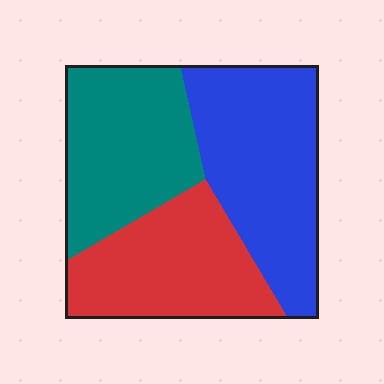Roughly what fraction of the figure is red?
Red covers around 30% of the figure.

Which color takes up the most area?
Blue, at roughly 40%.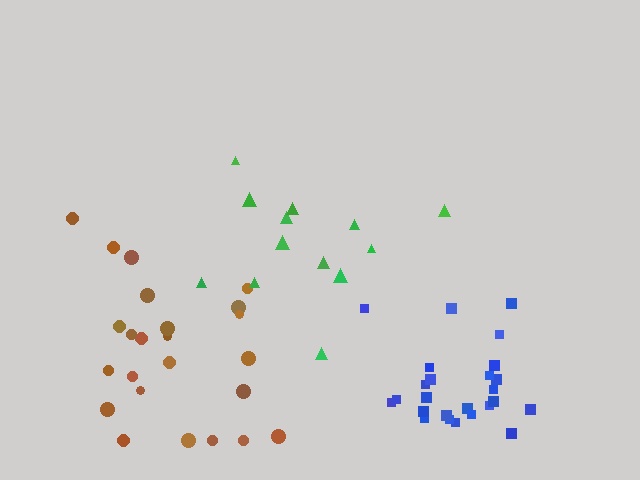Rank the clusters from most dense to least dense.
blue, brown, green.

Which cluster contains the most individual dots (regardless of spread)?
Blue (25).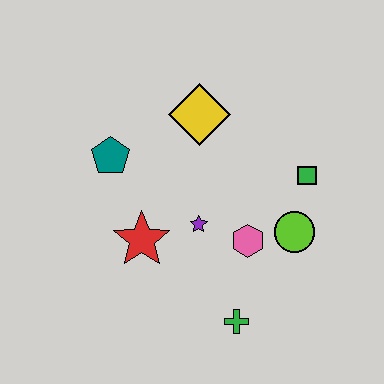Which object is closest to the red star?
The purple star is closest to the red star.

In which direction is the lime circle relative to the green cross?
The lime circle is above the green cross.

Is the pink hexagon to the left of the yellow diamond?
No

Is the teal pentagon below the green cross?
No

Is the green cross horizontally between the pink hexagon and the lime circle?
No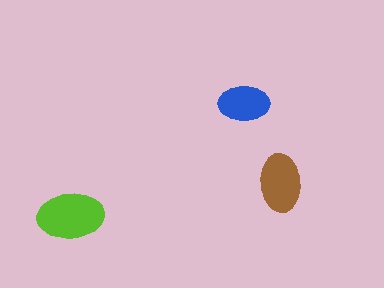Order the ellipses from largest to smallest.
the lime one, the brown one, the blue one.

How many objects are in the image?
There are 3 objects in the image.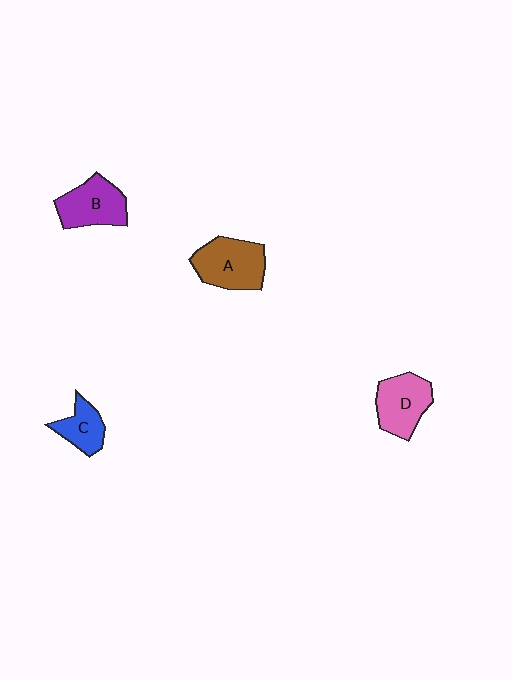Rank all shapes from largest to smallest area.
From largest to smallest: A (brown), B (purple), D (pink), C (blue).